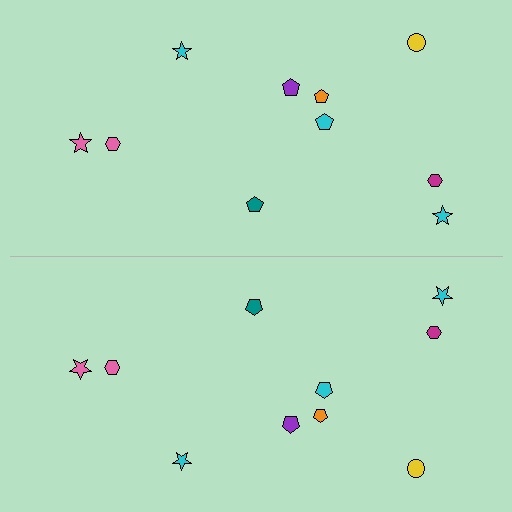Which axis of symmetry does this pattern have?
The pattern has a horizontal axis of symmetry running through the center of the image.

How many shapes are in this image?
There are 20 shapes in this image.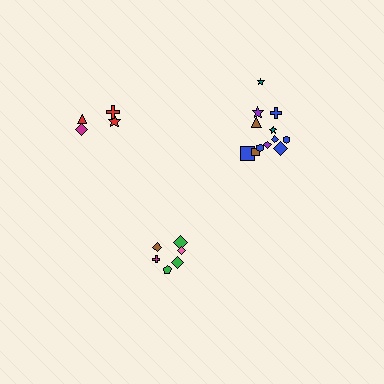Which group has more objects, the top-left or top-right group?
The top-right group.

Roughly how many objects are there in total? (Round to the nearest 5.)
Roughly 20 objects in total.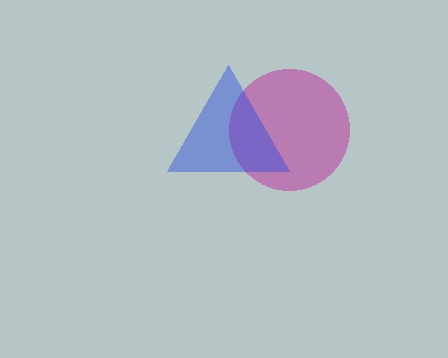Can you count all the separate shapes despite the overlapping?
Yes, there are 2 separate shapes.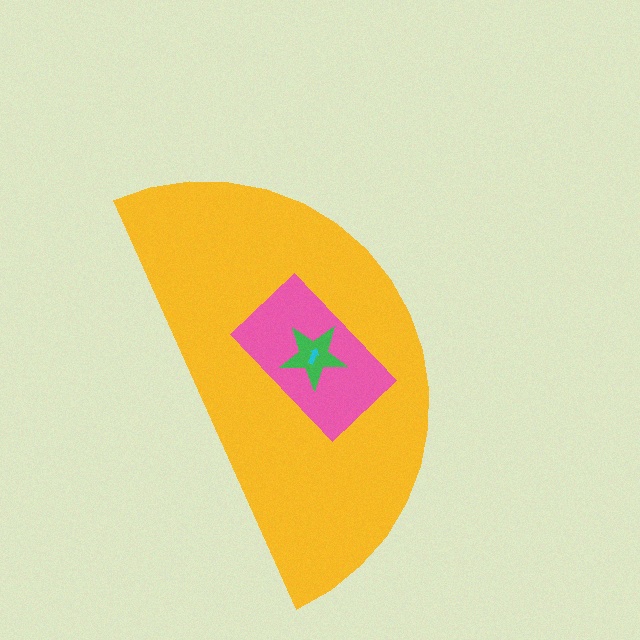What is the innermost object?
The cyan arrow.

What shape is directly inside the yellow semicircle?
The pink rectangle.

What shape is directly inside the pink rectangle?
The green star.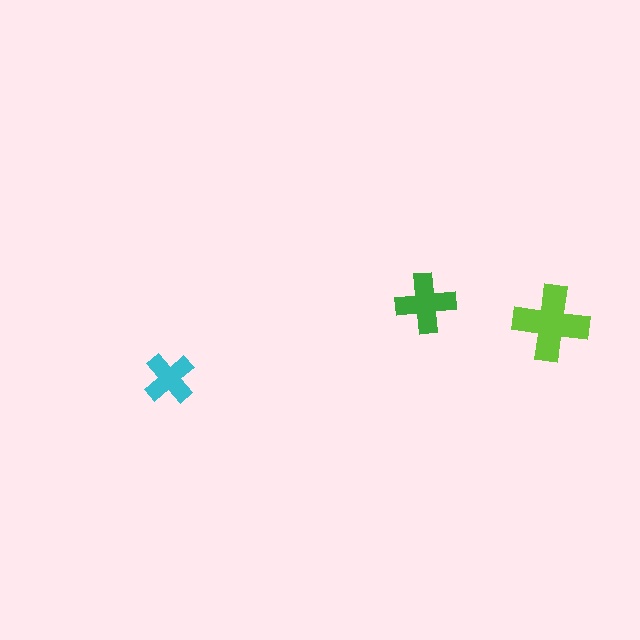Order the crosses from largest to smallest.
the lime one, the green one, the cyan one.